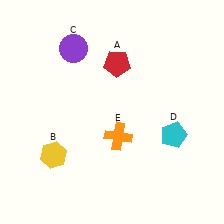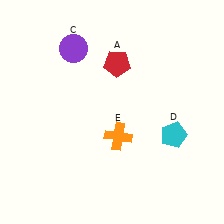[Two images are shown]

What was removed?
The yellow hexagon (B) was removed in Image 2.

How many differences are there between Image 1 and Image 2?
There is 1 difference between the two images.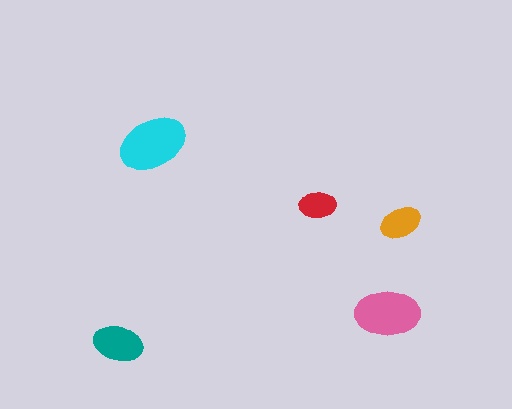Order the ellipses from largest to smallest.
the cyan one, the pink one, the teal one, the orange one, the red one.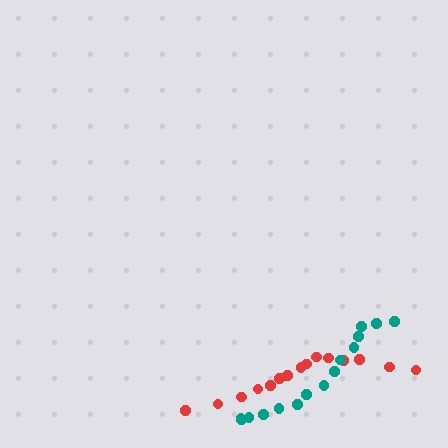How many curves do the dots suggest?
There are 2 distinct paths.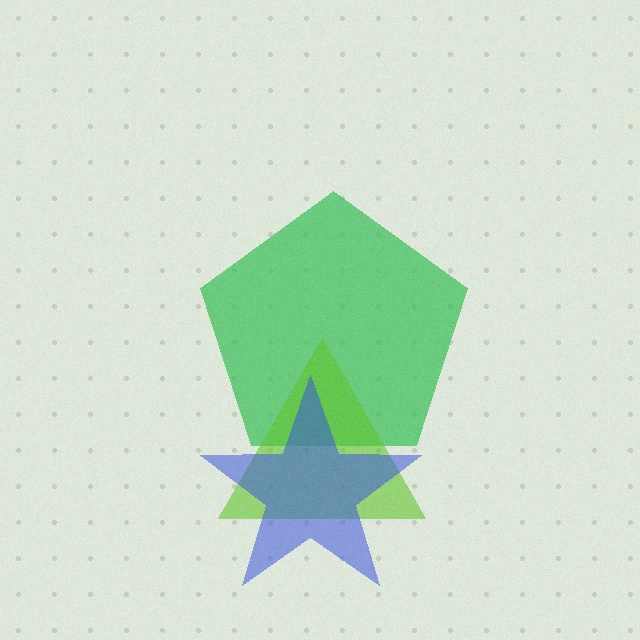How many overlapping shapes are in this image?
There are 3 overlapping shapes in the image.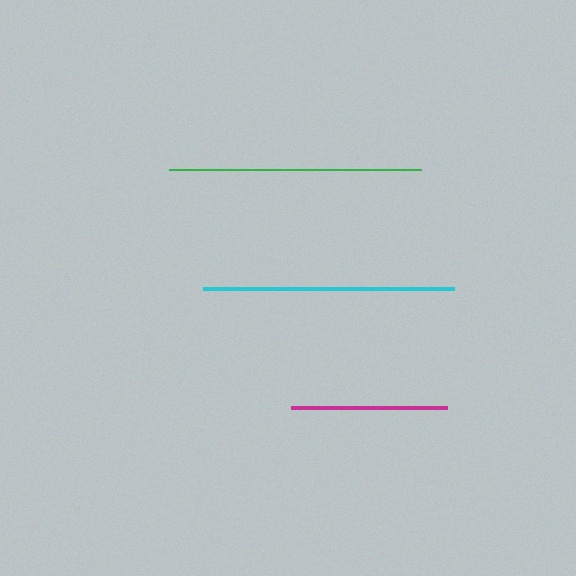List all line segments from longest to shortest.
From longest to shortest: green, cyan, magenta.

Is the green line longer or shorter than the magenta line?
The green line is longer than the magenta line.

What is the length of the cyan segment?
The cyan segment is approximately 251 pixels long.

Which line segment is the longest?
The green line is the longest at approximately 252 pixels.